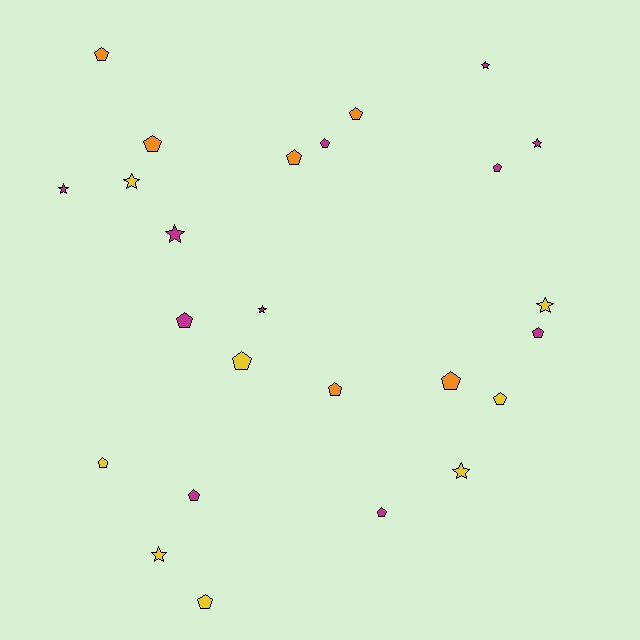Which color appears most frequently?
Magenta, with 11 objects.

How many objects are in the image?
There are 25 objects.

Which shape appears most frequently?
Pentagon, with 16 objects.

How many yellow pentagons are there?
There are 4 yellow pentagons.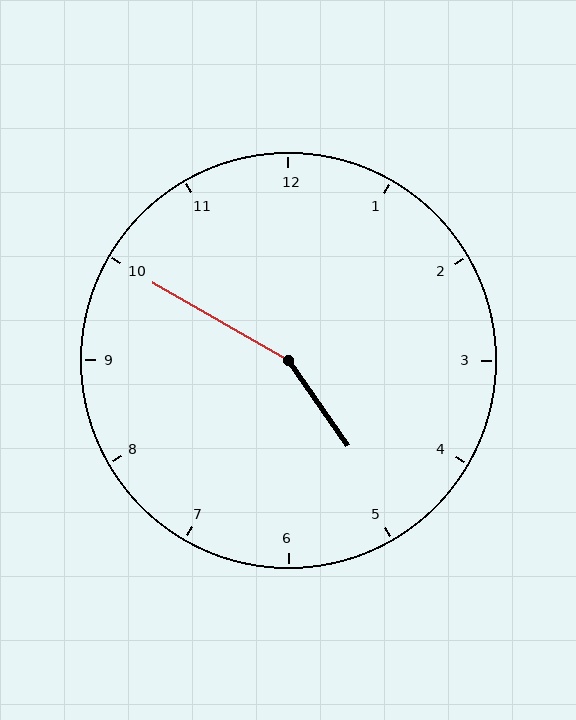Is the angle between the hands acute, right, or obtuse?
It is obtuse.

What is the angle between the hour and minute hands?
Approximately 155 degrees.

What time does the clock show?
4:50.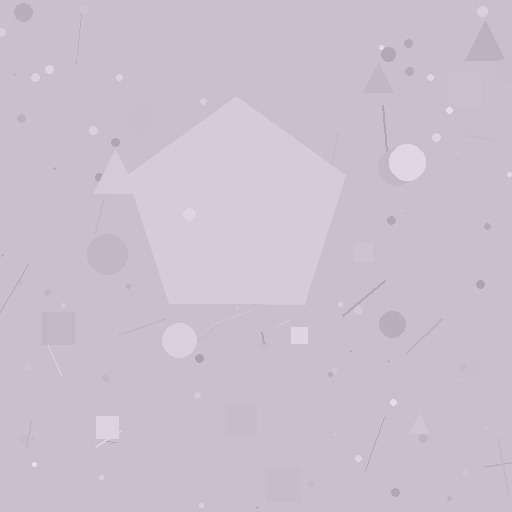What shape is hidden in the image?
A pentagon is hidden in the image.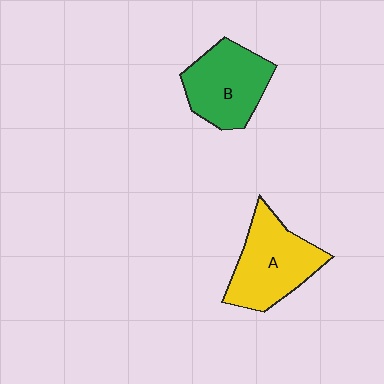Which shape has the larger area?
Shape A (yellow).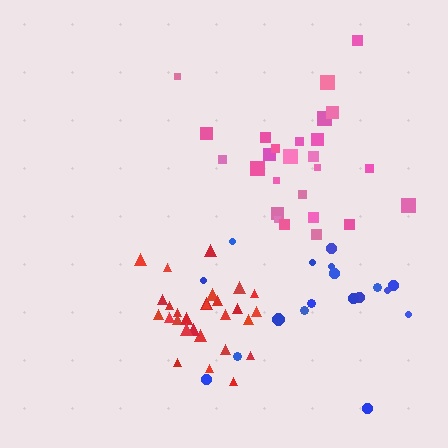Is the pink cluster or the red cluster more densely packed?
Red.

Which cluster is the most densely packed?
Red.